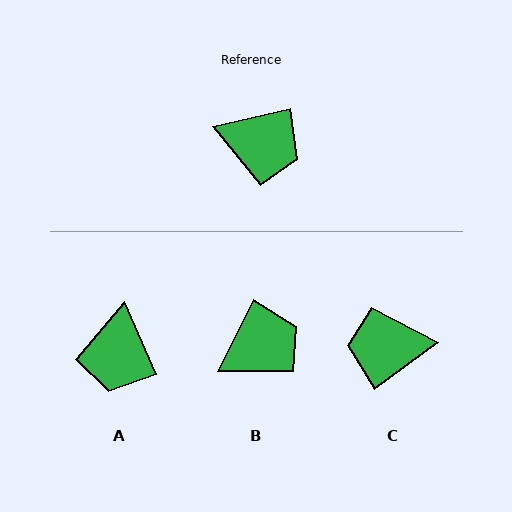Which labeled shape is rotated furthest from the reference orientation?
C, about 157 degrees away.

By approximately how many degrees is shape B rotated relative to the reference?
Approximately 51 degrees counter-clockwise.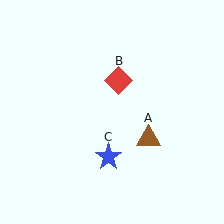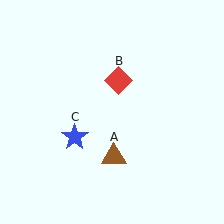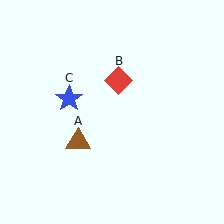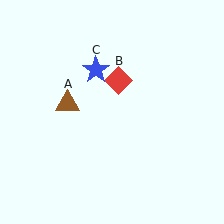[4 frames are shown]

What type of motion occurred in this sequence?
The brown triangle (object A), blue star (object C) rotated clockwise around the center of the scene.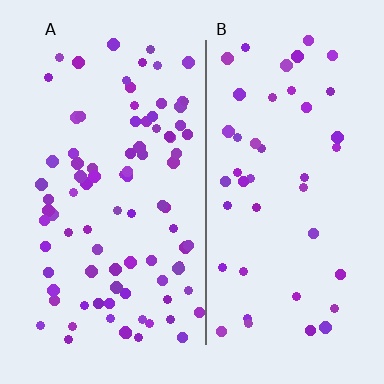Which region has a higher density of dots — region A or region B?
A (the left).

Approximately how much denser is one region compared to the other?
Approximately 2.0× — region A over region B.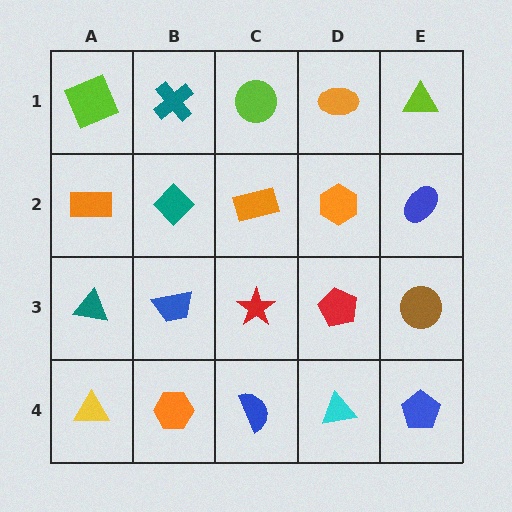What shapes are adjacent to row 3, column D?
An orange hexagon (row 2, column D), a cyan triangle (row 4, column D), a red star (row 3, column C), a brown circle (row 3, column E).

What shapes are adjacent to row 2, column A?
A lime square (row 1, column A), a teal triangle (row 3, column A), a teal diamond (row 2, column B).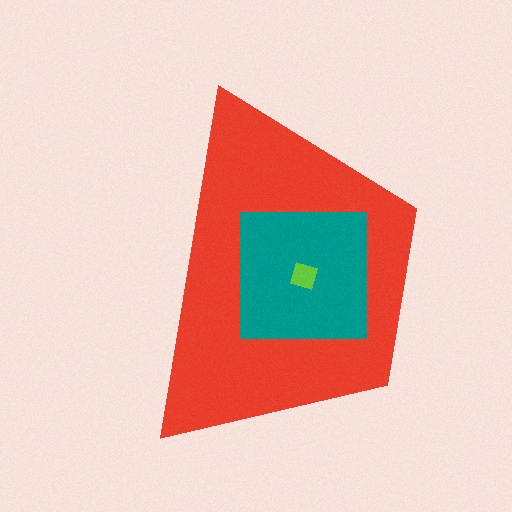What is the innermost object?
The lime diamond.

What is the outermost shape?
The red trapezoid.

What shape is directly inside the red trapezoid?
The teal square.